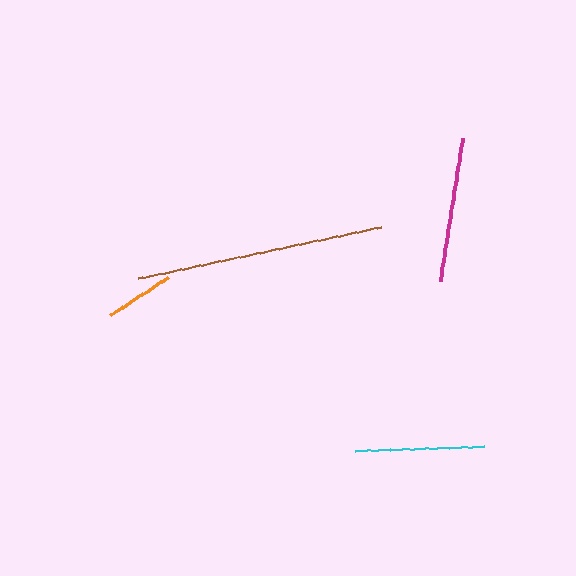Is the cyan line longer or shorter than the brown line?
The brown line is longer than the cyan line.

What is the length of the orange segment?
The orange segment is approximately 69 pixels long.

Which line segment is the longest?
The brown line is the longest at approximately 249 pixels.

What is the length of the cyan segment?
The cyan segment is approximately 129 pixels long.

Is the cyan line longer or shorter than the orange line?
The cyan line is longer than the orange line.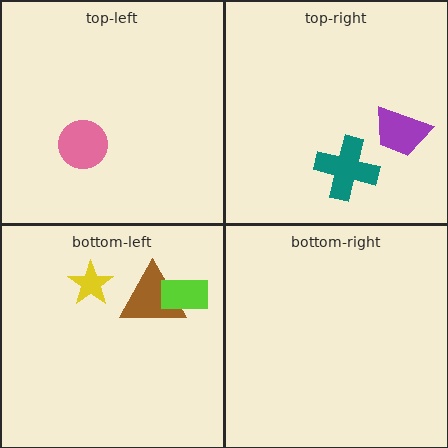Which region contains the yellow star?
The bottom-left region.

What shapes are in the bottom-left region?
The brown triangle, the lime rectangle, the yellow star.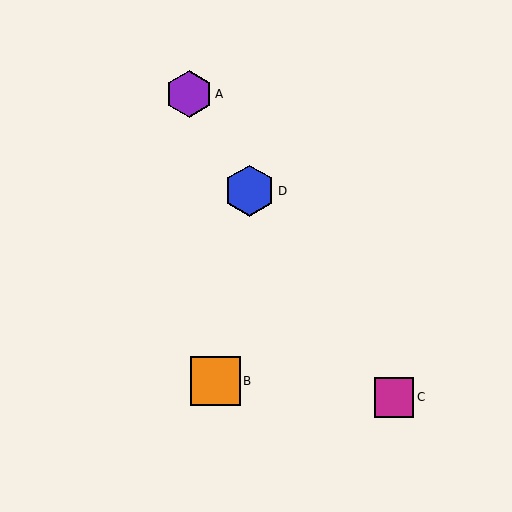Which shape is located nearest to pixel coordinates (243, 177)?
The blue hexagon (labeled D) at (250, 191) is nearest to that location.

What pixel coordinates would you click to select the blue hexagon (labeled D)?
Click at (250, 191) to select the blue hexagon D.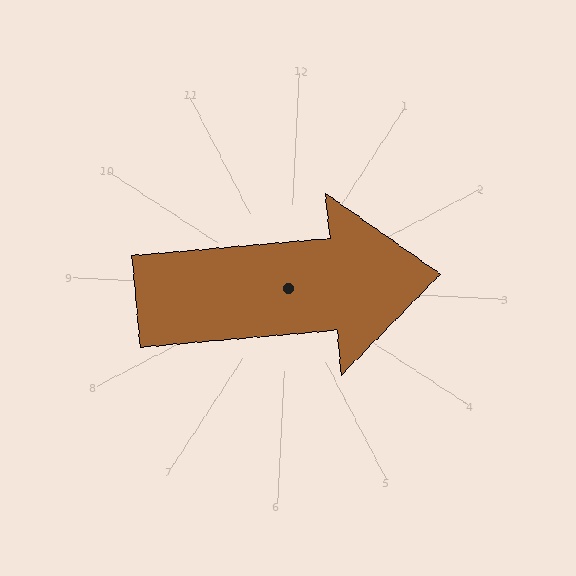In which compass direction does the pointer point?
East.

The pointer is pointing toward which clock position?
Roughly 3 o'clock.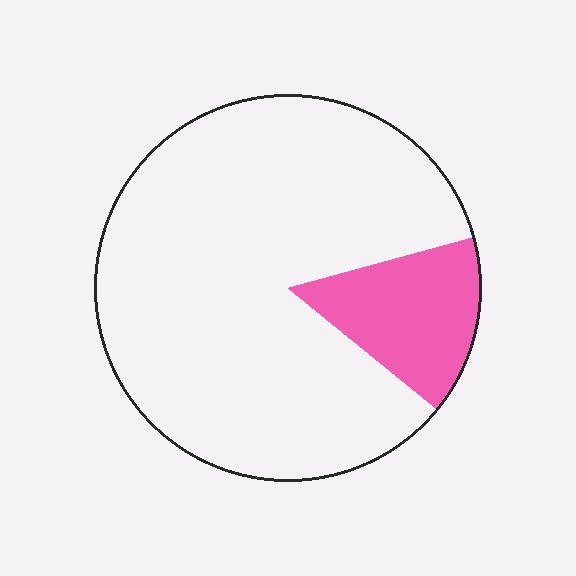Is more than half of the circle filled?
No.